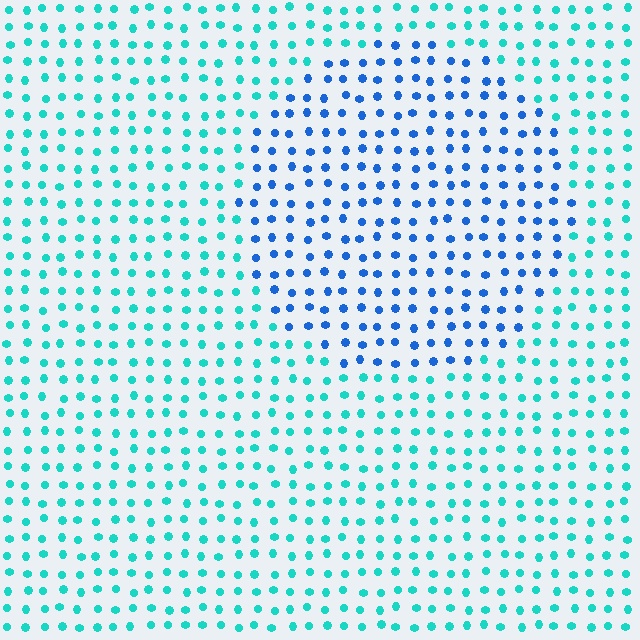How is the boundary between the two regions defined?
The boundary is defined purely by a slight shift in hue (about 42 degrees). Spacing, size, and orientation are identical on both sides.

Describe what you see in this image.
The image is filled with small cyan elements in a uniform arrangement. A circle-shaped region is visible where the elements are tinted to a slightly different hue, forming a subtle color boundary.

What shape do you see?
I see a circle.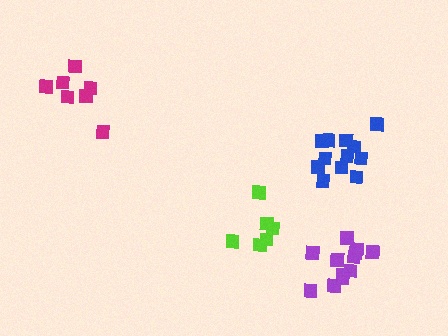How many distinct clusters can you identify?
There are 4 distinct clusters.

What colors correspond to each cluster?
The clusters are colored: purple, lime, magenta, blue.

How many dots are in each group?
Group 1: 12 dots, Group 2: 6 dots, Group 3: 8 dots, Group 4: 12 dots (38 total).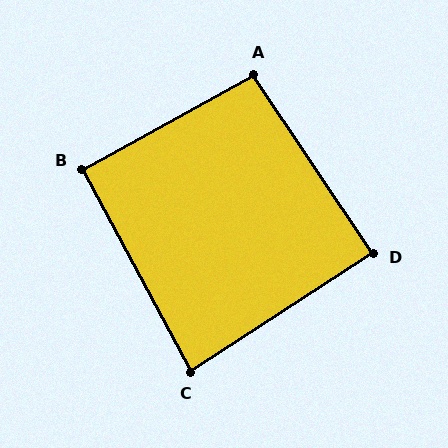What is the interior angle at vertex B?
Approximately 91 degrees (approximately right).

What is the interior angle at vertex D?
Approximately 89 degrees (approximately right).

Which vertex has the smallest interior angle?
C, at approximately 85 degrees.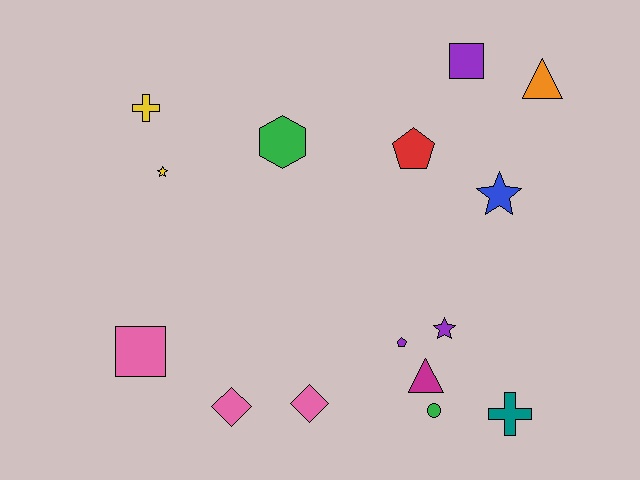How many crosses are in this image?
There are 2 crosses.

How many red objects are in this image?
There is 1 red object.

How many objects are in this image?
There are 15 objects.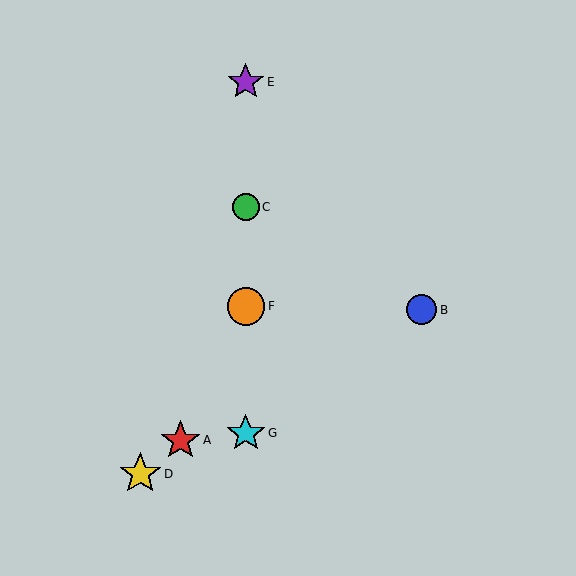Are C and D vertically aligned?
No, C is at x≈246 and D is at x≈140.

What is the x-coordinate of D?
Object D is at x≈140.